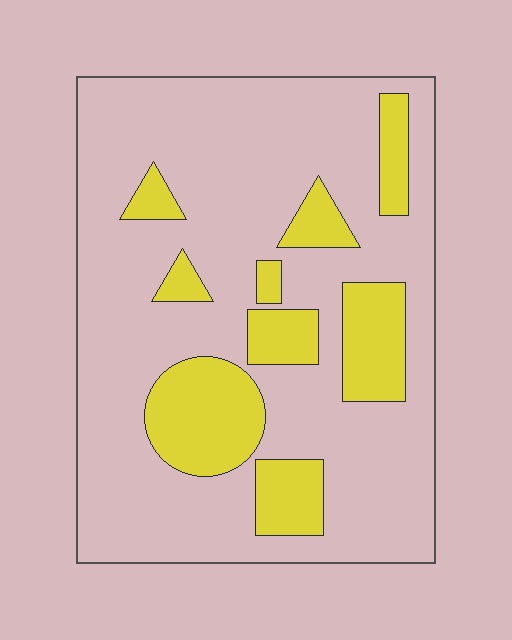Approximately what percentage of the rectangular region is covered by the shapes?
Approximately 25%.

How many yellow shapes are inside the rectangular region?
9.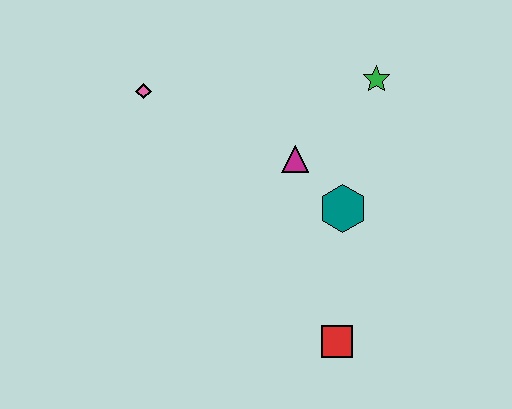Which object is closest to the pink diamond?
The magenta triangle is closest to the pink diamond.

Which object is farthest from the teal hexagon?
The pink diamond is farthest from the teal hexagon.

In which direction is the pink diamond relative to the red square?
The pink diamond is above the red square.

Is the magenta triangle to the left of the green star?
Yes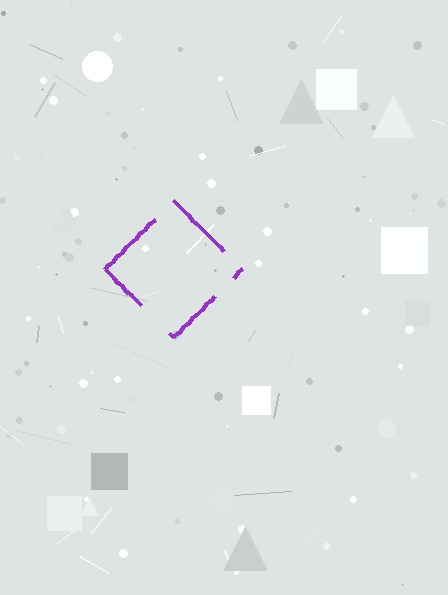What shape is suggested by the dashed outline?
The dashed outline suggests a diamond.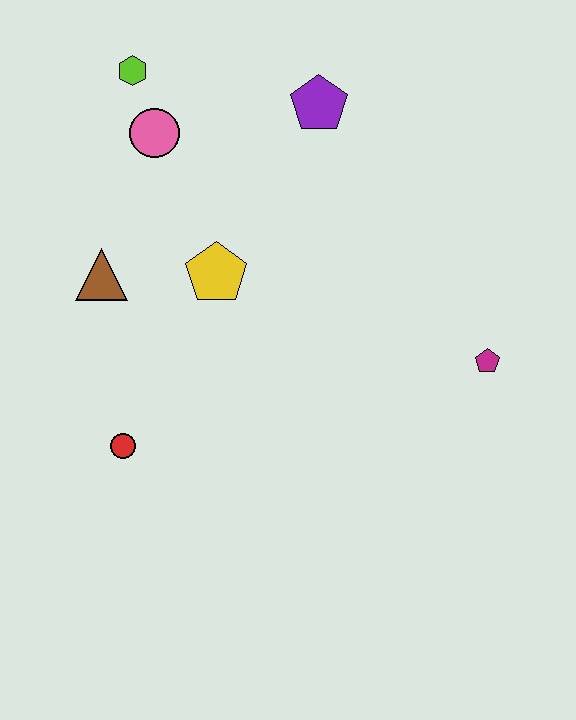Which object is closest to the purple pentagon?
The pink circle is closest to the purple pentagon.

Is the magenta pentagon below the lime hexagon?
Yes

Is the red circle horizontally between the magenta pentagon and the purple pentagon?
No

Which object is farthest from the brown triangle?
The magenta pentagon is farthest from the brown triangle.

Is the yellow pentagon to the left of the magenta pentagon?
Yes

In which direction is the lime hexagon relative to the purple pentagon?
The lime hexagon is to the left of the purple pentagon.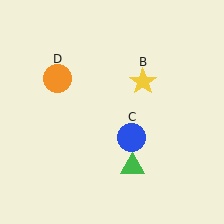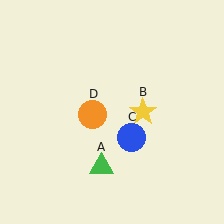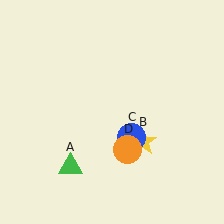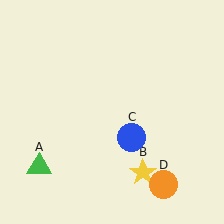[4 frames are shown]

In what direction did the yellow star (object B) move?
The yellow star (object B) moved down.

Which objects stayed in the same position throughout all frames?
Blue circle (object C) remained stationary.